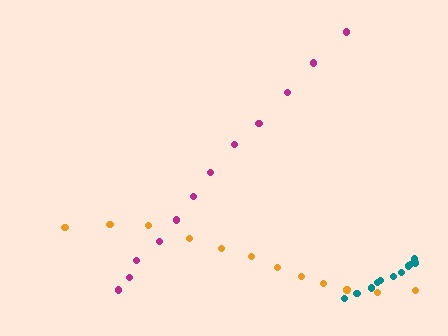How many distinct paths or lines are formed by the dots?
There are 3 distinct paths.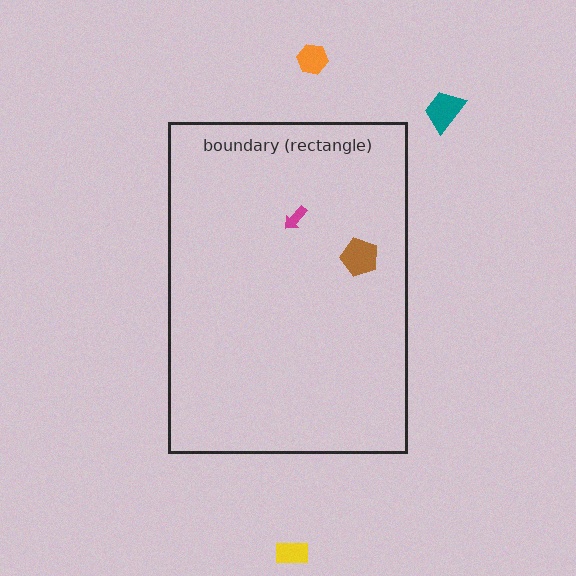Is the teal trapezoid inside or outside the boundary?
Outside.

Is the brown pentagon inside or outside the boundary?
Inside.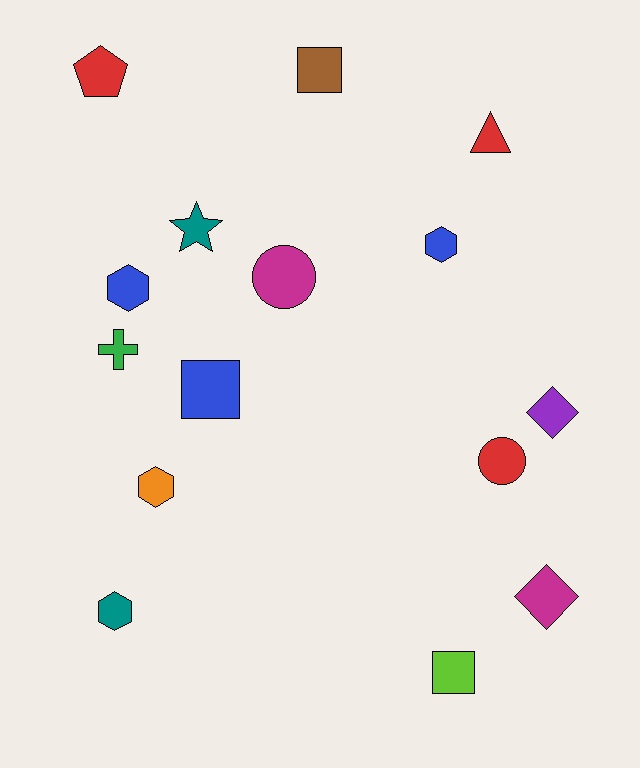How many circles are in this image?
There are 2 circles.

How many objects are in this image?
There are 15 objects.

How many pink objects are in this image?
There are no pink objects.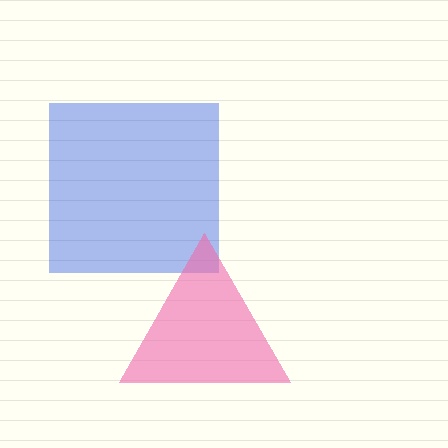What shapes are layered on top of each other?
The layered shapes are: a blue square, a pink triangle.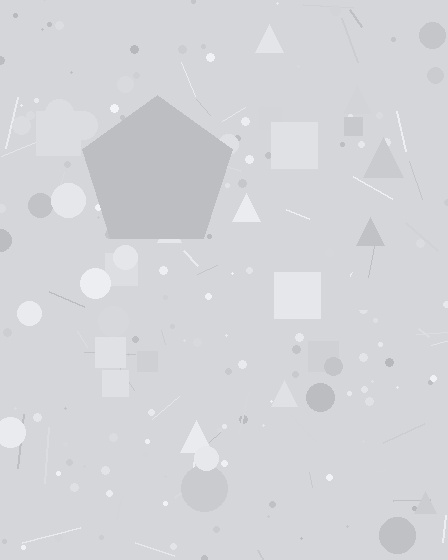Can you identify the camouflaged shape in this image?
The camouflaged shape is a pentagon.